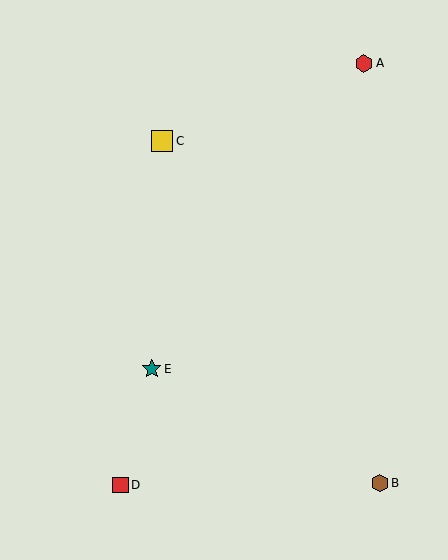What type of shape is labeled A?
Shape A is a red hexagon.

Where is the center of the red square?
The center of the red square is at (121, 485).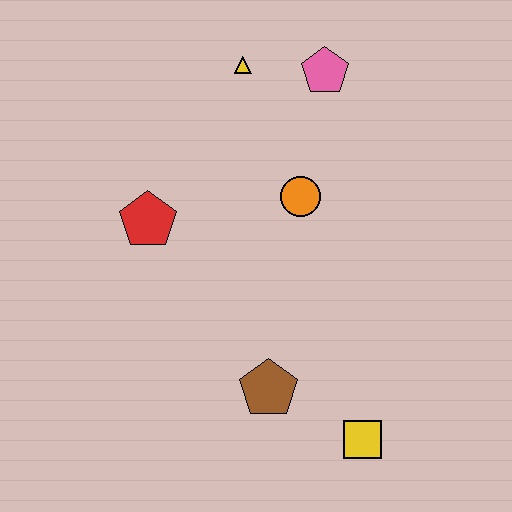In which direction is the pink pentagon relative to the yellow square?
The pink pentagon is above the yellow square.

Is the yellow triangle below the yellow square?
No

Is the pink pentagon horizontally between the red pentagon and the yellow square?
Yes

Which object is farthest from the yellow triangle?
The yellow square is farthest from the yellow triangle.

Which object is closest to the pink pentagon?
The yellow triangle is closest to the pink pentagon.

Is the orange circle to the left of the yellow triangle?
No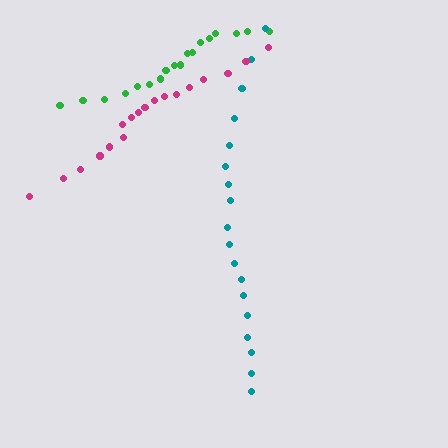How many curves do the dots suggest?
There are 3 distinct paths.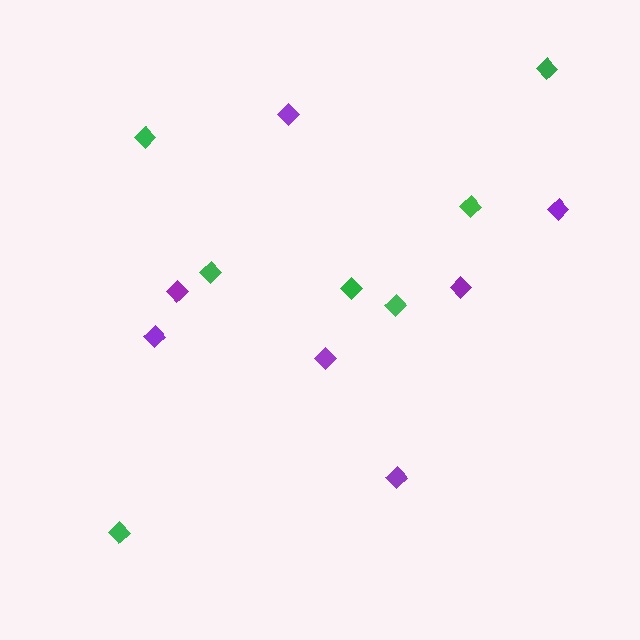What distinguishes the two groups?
There are 2 groups: one group of green diamonds (7) and one group of purple diamonds (7).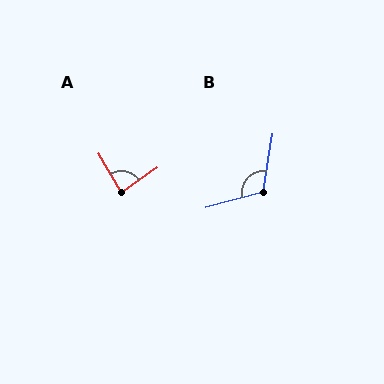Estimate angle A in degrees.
Approximately 85 degrees.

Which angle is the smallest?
A, at approximately 85 degrees.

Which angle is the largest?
B, at approximately 114 degrees.